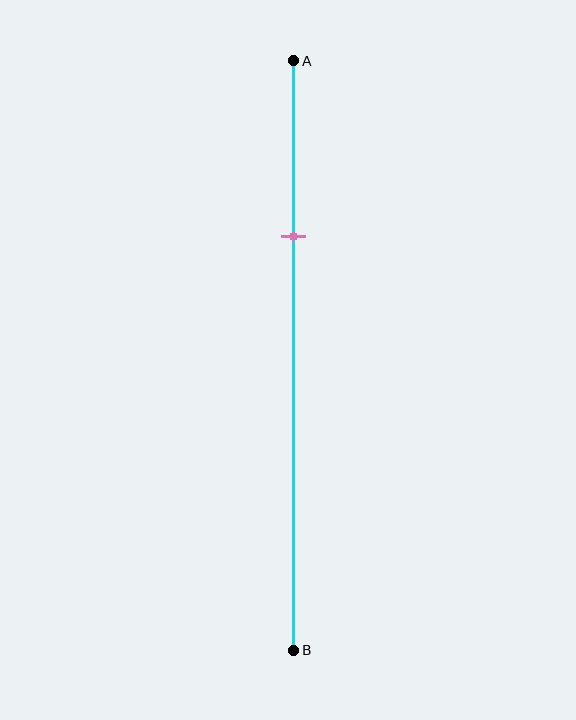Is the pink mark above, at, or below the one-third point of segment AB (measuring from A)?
The pink mark is above the one-third point of segment AB.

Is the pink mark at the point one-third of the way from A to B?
No, the mark is at about 30% from A, not at the 33% one-third point.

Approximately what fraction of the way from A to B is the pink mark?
The pink mark is approximately 30% of the way from A to B.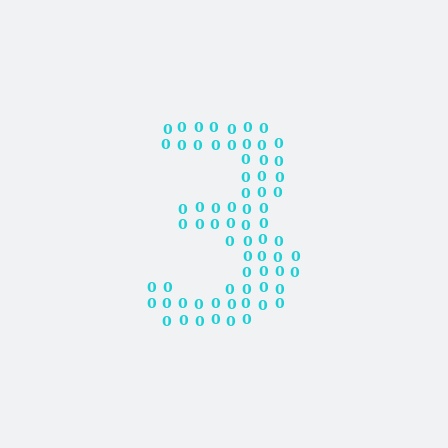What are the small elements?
The small elements are digit 0's.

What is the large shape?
The large shape is the digit 3.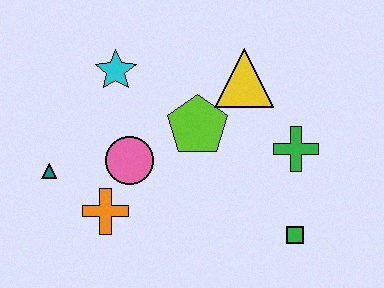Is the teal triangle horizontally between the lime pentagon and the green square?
No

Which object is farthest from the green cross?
The teal triangle is farthest from the green cross.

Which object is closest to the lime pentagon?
The yellow triangle is closest to the lime pentagon.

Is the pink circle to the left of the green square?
Yes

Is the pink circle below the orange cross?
No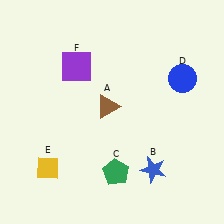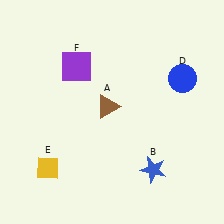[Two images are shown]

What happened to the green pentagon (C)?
The green pentagon (C) was removed in Image 2. It was in the bottom-right area of Image 1.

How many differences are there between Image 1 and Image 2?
There is 1 difference between the two images.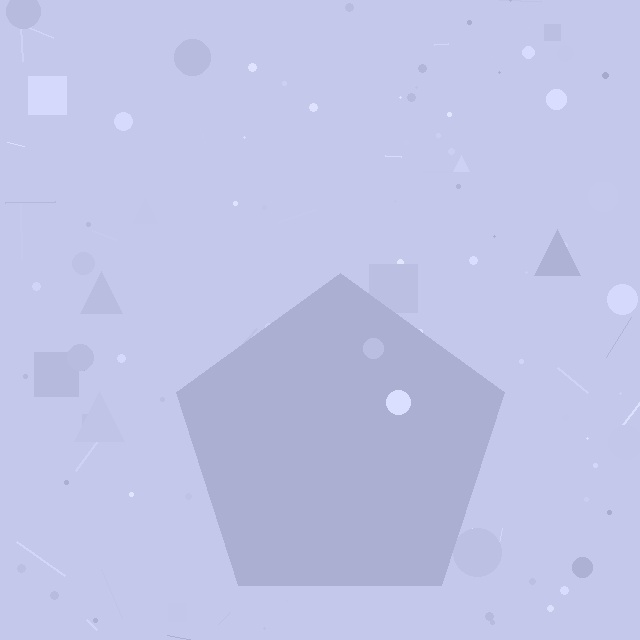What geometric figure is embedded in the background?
A pentagon is embedded in the background.